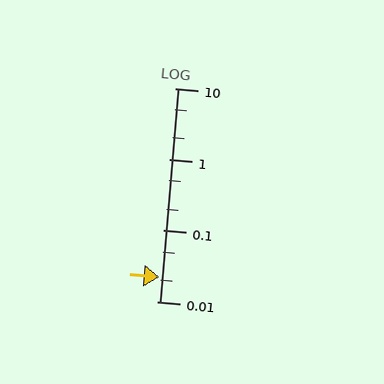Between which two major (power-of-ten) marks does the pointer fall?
The pointer is between 0.01 and 0.1.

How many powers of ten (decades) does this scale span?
The scale spans 3 decades, from 0.01 to 10.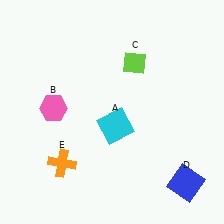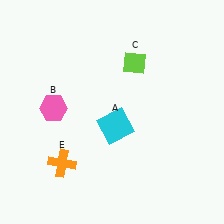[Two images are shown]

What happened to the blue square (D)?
The blue square (D) was removed in Image 2. It was in the bottom-right area of Image 1.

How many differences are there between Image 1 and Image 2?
There is 1 difference between the two images.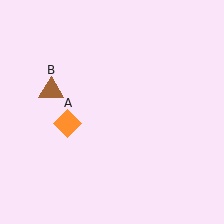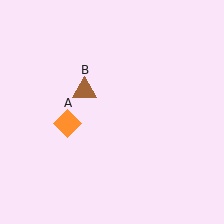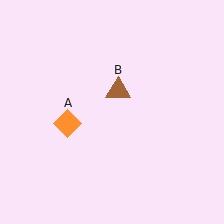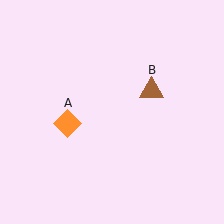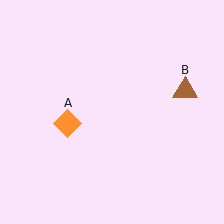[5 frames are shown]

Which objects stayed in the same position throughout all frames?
Orange diamond (object A) remained stationary.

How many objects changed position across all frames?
1 object changed position: brown triangle (object B).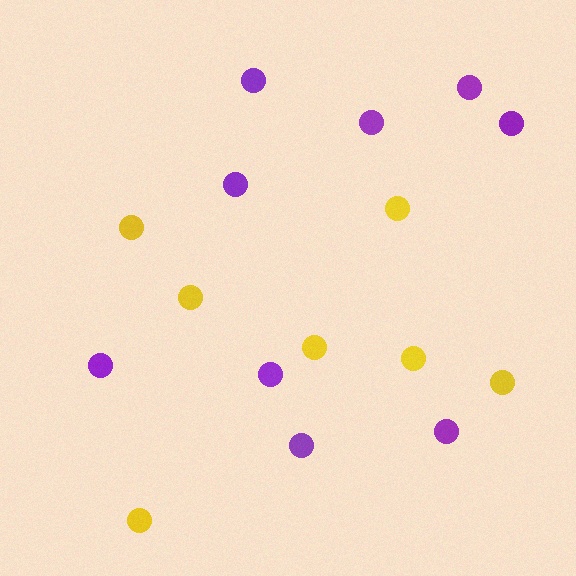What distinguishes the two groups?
There are 2 groups: one group of purple circles (9) and one group of yellow circles (7).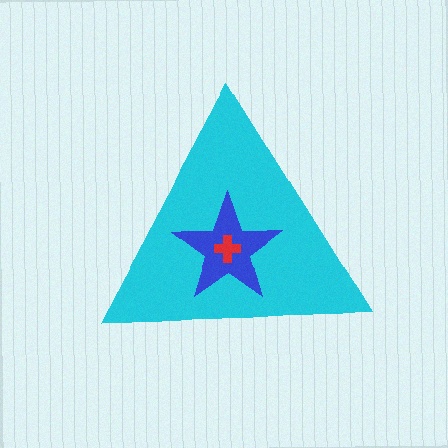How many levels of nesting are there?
3.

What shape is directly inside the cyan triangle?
The blue star.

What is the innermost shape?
The red cross.